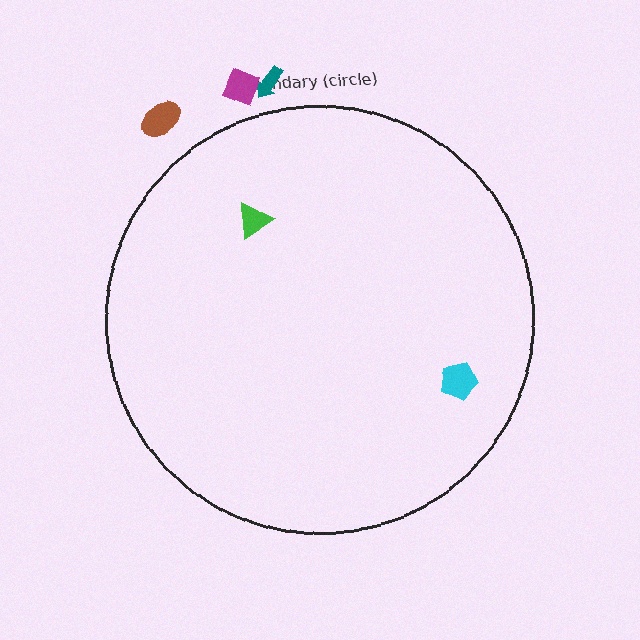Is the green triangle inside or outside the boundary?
Inside.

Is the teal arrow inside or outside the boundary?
Outside.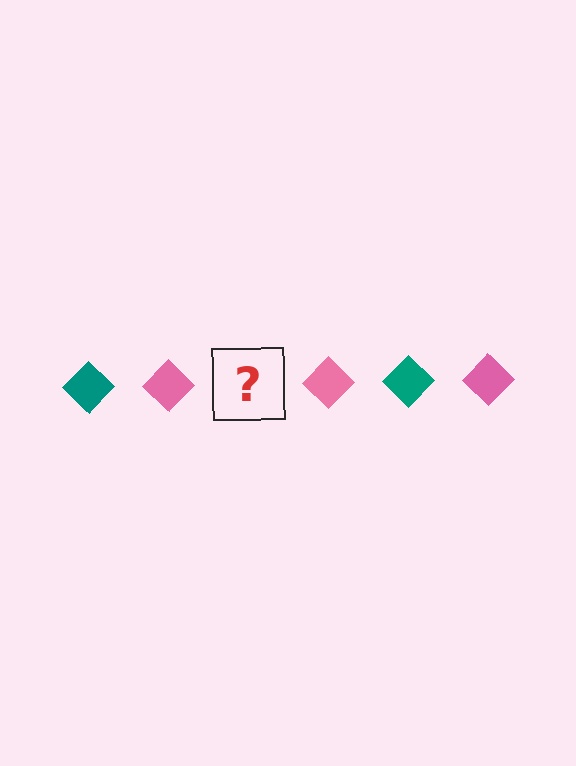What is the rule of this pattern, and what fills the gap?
The rule is that the pattern cycles through teal, pink diamonds. The gap should be filled with a teal diamond.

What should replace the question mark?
The question mark should be replaced with a teal diamond.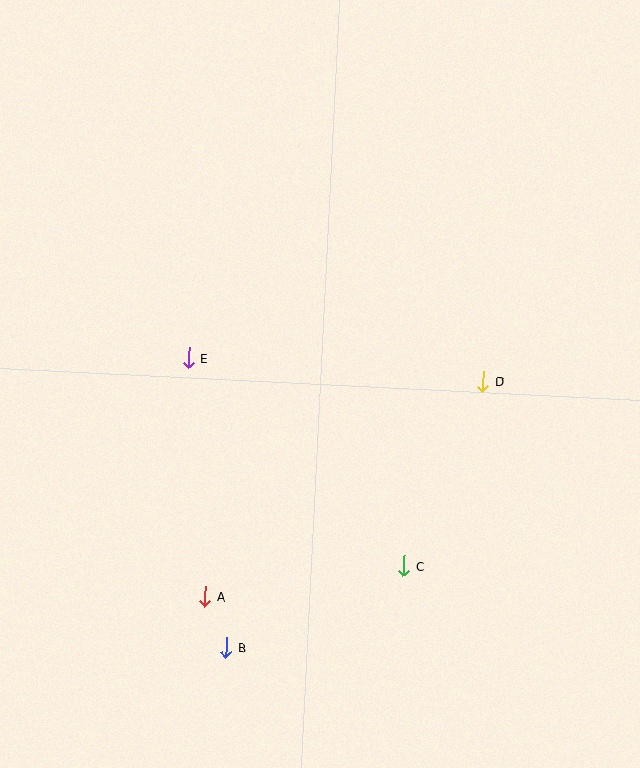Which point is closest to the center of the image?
Point E at (188, 358) is closest to the center.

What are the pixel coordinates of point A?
Point A is at (205, 596).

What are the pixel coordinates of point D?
Point D is at (483, 381).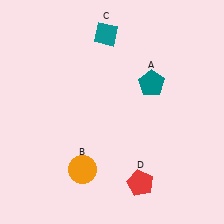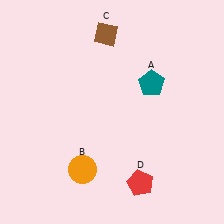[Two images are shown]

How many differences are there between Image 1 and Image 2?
There is 1 difference between the two images.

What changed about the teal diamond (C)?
In Image 1, C is teal. In Image 2, it changed to brown.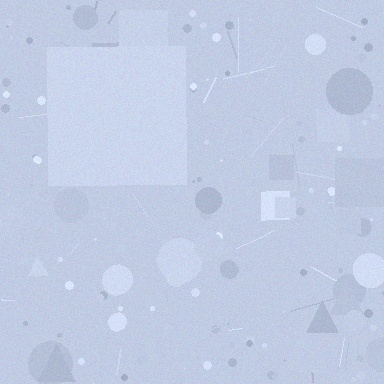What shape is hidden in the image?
A square is hidden in the image.